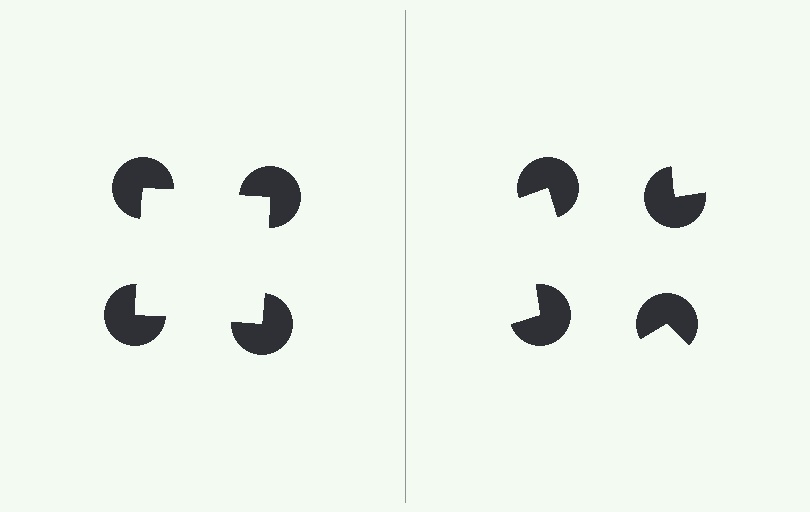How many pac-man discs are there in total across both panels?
8 — 4 on each side.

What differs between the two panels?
The pac-man discs are positioned identically on both sides; only the wedge orientations differ. On the left they align to a square; on the right they are misaligned.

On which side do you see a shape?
An illusory square appears on the left side. On the right side the wedge cuts are rotated, so no coherent shape forms.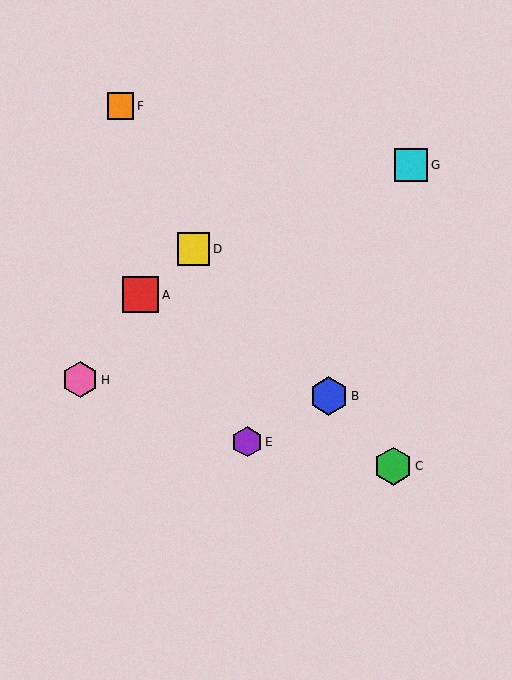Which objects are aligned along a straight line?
Objects B, C, D are aligned along a straight line.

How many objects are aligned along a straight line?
3 objects (B, C, D) are aligned along a straight line.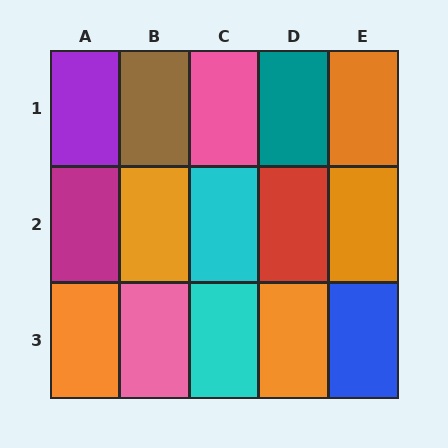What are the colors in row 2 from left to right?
Magenta, orange, cyan, red, orange.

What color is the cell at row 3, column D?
Orange.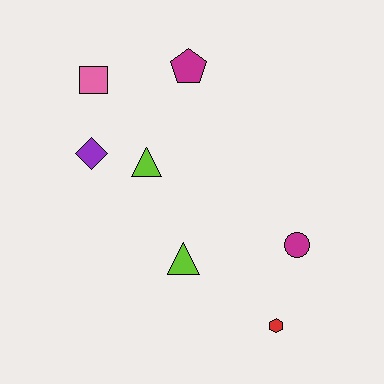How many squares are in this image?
There is 1 square.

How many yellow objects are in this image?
There are no yellow objects.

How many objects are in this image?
There are 7 objects.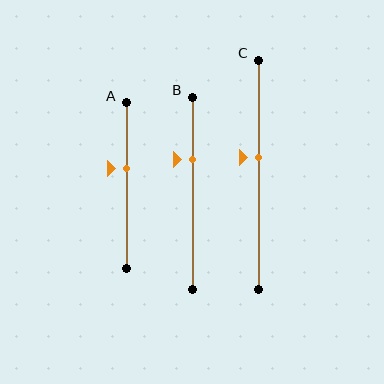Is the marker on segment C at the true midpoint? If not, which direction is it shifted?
No, the marker on segment C is shifted upward by about 7% of the segment length.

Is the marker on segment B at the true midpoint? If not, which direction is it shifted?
No, the marker on segment B is shifted upward by about 18% of the segment length.